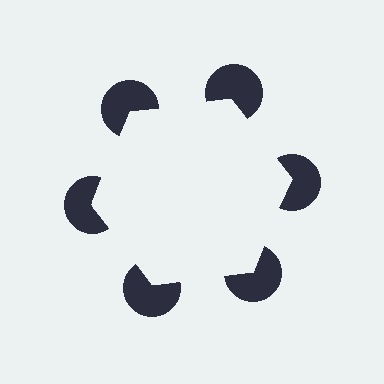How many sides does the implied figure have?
6 sides.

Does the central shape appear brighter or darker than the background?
It typically appears slightly brighter than the background, even though no actual brightness change is drawn.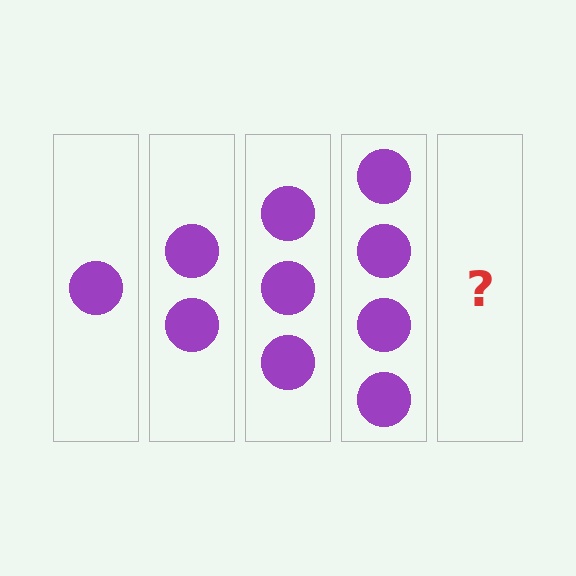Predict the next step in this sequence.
The next step is 5 circles.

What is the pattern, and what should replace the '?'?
The pattern is that each step adds one more circle. The '?' should be 5 circles.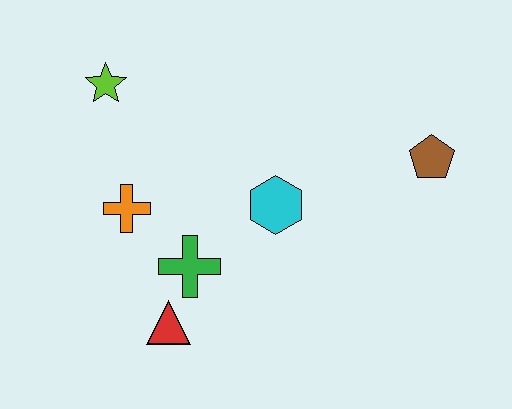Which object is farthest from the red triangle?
The brown pentagon is farthest from the red triangle.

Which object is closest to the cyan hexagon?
The green cross is closest to the cyan hexagon.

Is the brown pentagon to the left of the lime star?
No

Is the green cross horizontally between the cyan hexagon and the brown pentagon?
No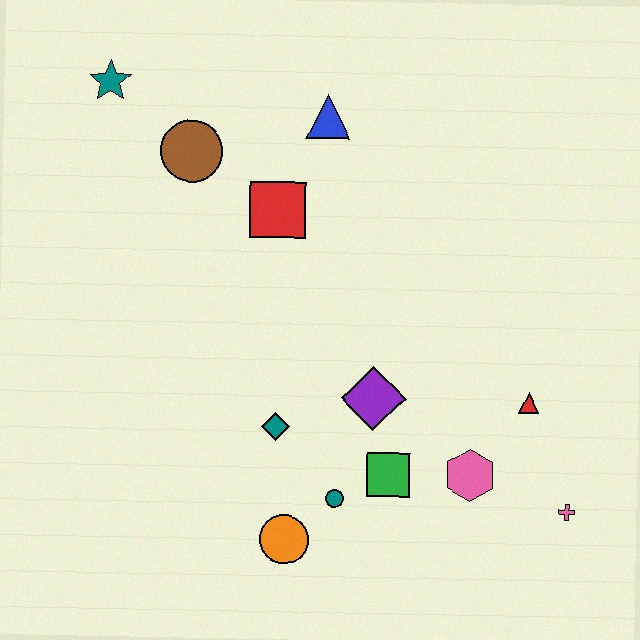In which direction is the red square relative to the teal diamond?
The red square is above the teal diamond.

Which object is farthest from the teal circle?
The teal star is farthest from the teal circle.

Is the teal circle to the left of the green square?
Yes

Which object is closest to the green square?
The teal circle is closest to the green square.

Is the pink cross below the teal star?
Yes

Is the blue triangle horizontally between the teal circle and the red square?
Yes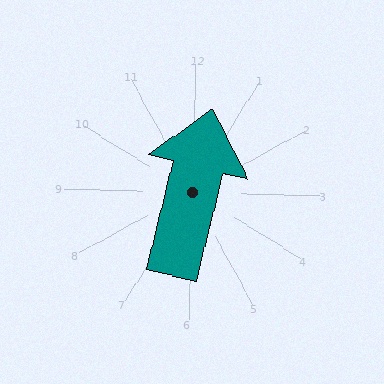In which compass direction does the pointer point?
North.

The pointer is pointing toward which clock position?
Roughly 12 o'clock.